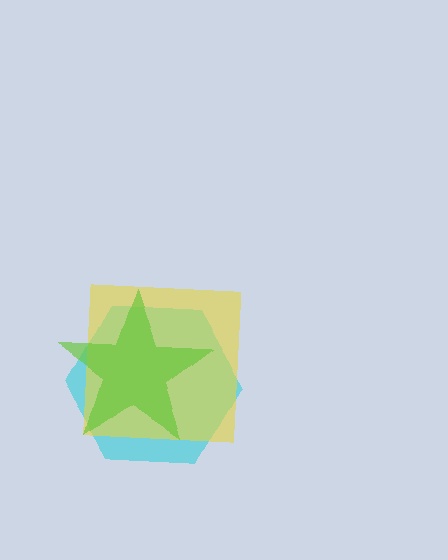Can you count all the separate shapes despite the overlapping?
Yes, there are 3 separate shapes.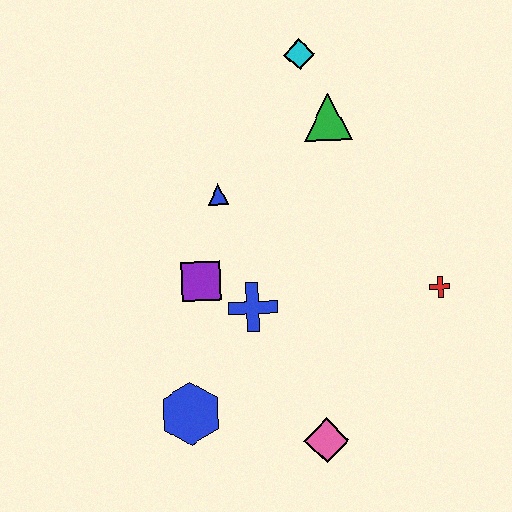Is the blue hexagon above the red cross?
No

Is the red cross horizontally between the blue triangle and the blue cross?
No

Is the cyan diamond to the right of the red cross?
No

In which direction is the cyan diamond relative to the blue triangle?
The cyan diamond is above the blue triangle.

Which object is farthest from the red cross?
The blue hexagon is farthest from the red cross.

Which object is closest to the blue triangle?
The purple square is closest to the blue triangle.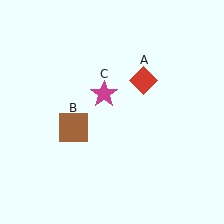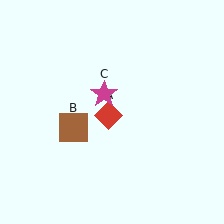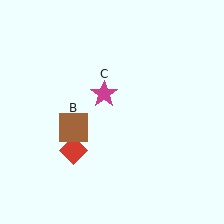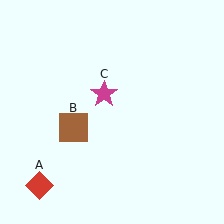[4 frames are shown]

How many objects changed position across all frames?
1 object changed position: red diamond (object A).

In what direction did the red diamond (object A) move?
The red diamond (object A) moved down and to the left.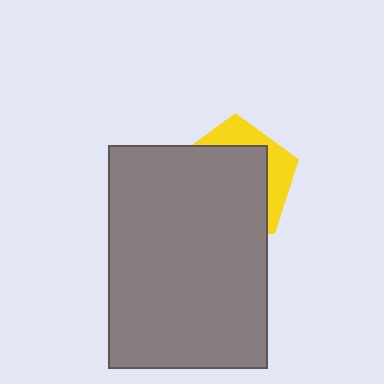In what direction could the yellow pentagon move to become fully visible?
The yellow pentagon could move toward the upper-right. That would shift it out from behind the gray rectangle entirely.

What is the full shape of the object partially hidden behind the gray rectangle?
The partially hidden object is a yellow pentagon.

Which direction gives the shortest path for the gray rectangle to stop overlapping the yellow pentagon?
Moving toward the lower-left gives the shortest separation.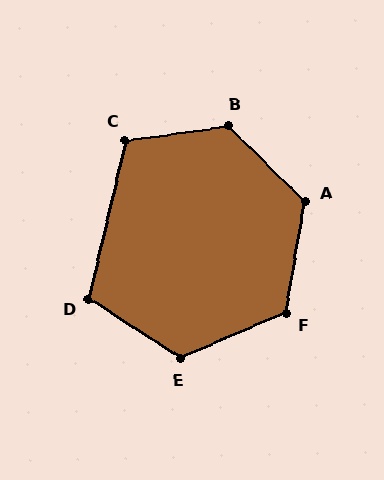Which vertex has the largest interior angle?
B, at approximately 128 degrees.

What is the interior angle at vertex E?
Approximately 124 degrees (obtuse).